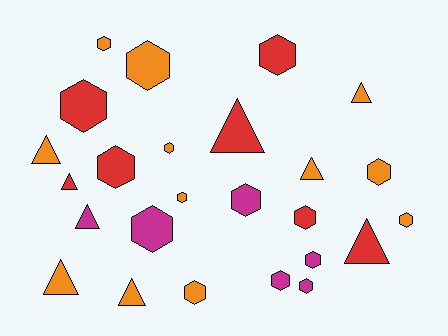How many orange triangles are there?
There are 5 orange triangles.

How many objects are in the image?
There are 25 objects.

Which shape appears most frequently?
Hexagon, with 16 objects.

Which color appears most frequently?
Orange, with 12 objects.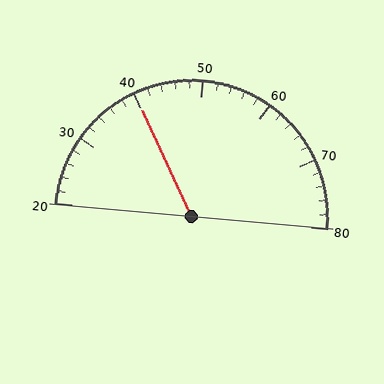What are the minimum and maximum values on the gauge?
The gauge ranges from 20 to 80.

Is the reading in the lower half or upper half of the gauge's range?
The reading is in the lower half of the range (20 to 80).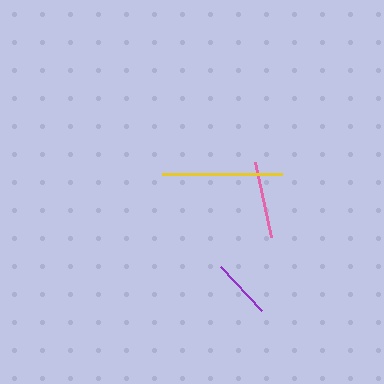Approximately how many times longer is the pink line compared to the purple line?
The pink line is approximately 1.3 times the length of the purple line.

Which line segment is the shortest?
The purple line is the shortest at approximately 60 pixels.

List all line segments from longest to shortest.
From longest to shortest: yellow, pink, purple.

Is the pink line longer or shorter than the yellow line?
The yellow line is longer than the pink line.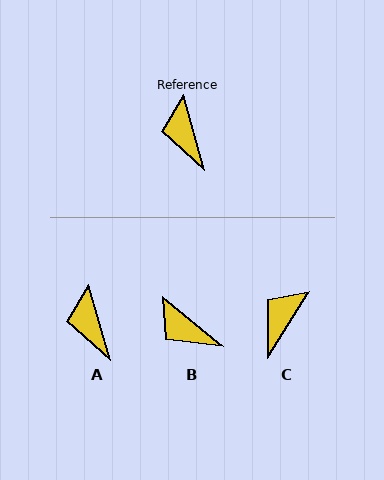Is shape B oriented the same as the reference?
No, it is off by about 35 degrees.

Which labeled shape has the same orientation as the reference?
A.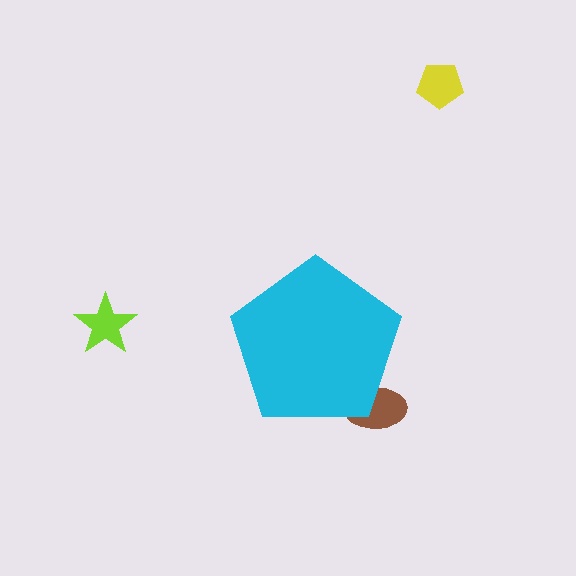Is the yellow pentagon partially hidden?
No, the yellow pentagon is fully visible.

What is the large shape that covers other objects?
A cyan pentagon.